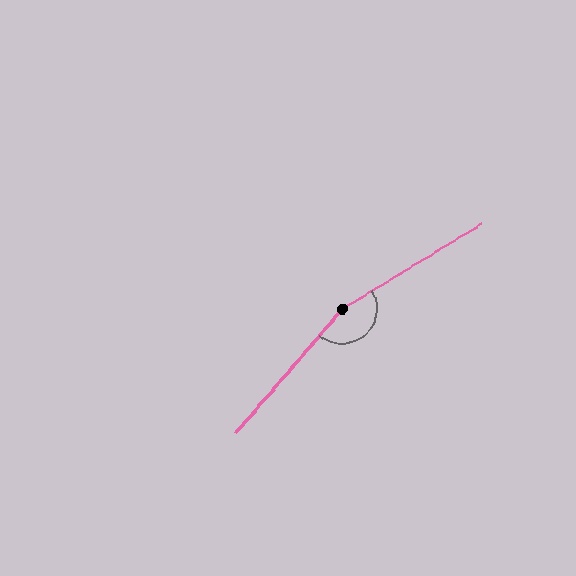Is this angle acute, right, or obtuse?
It is obtuse.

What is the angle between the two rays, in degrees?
Approximately 162 degrees.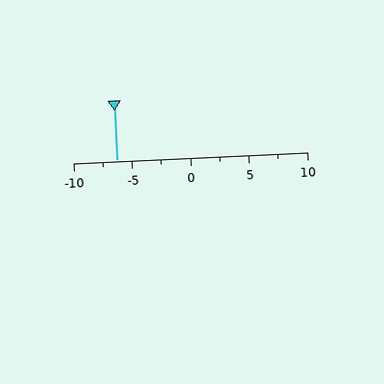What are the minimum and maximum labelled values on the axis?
The axis runs from -10 to 10.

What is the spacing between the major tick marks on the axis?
The major ticks are spaced 5 apart.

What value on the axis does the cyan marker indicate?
The marker indicates approximately -6.2.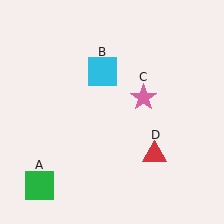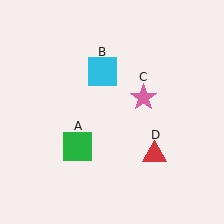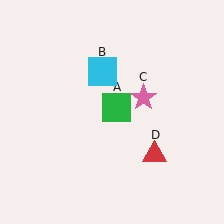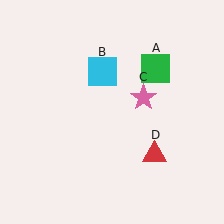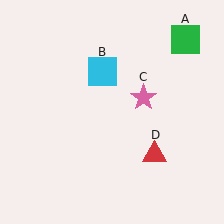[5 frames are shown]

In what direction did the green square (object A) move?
The green square (object A) moved up and to the right.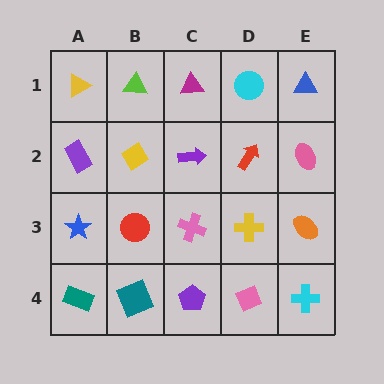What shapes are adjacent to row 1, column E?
A pink ellipse (row 2, column E), a cyan circle (row 1, column D).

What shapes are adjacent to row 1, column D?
A red arrow (row 2, column D), a magenta triangle (row 1, column C), a blue triangle (row 1, column E).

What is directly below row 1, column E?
A pink ellipse.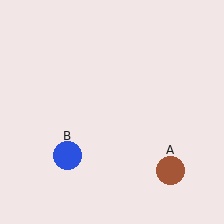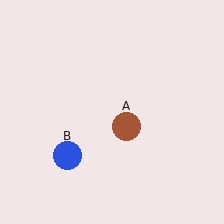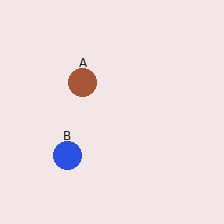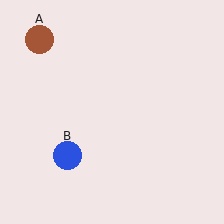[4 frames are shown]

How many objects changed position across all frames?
1 object changed position: brown circle (object A).